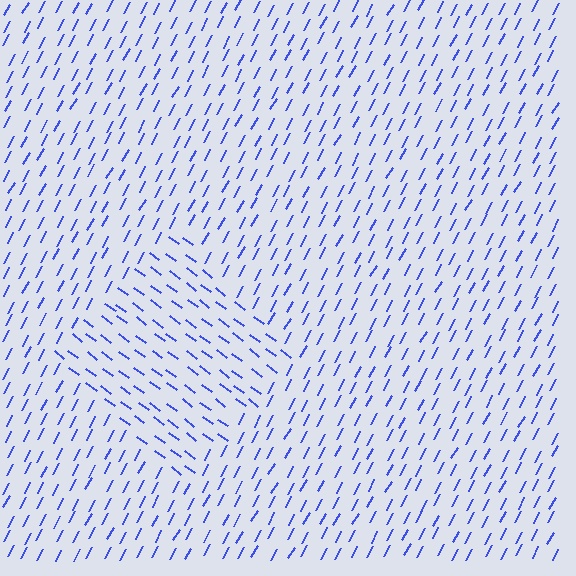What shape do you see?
I see a diamond.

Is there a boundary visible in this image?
Yes, there is a texture boundary formed by a change in line orientation.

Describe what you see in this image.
The image is filled with small blue line segments. A diamond region in the image has lines oriented differently from the surrounding lines, creating a visible texture boundary.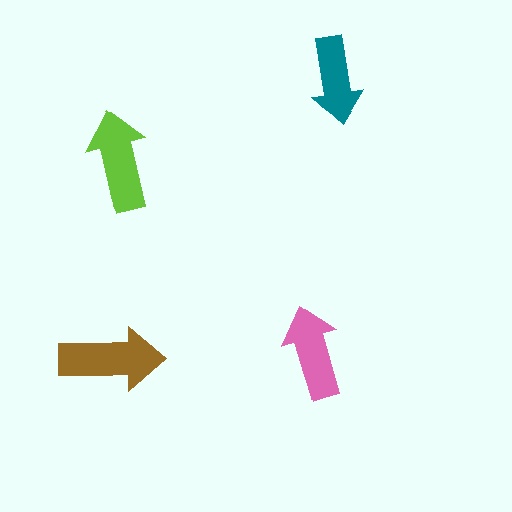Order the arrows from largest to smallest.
the brown one, the lime one, the pink one, the teal one.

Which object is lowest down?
The brown arrow is bottommost.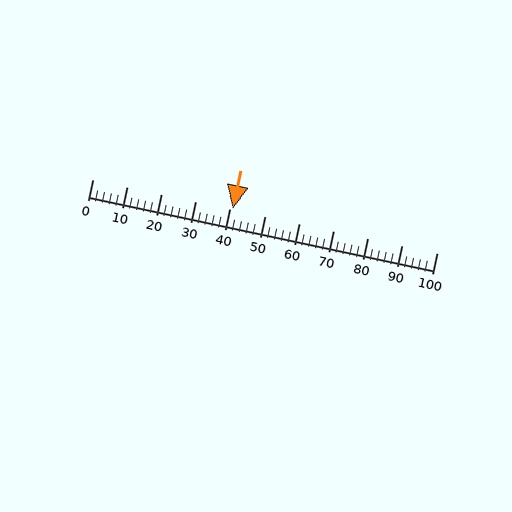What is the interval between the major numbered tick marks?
The major tick marks are spaced 10 units apart.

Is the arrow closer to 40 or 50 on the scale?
The arrow is closer to 40.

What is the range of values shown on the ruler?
The ruler shows values from 0 to 100.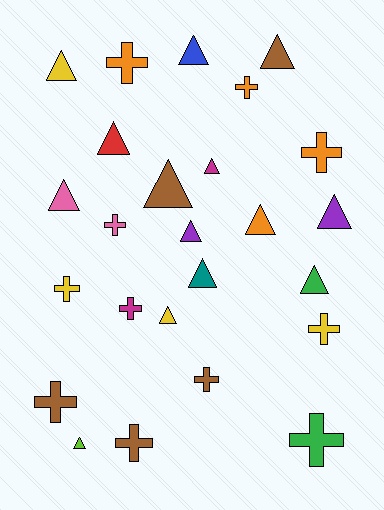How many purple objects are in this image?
There are 2 purple objects.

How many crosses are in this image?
There are 11 crosses.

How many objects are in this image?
There are 25 objects.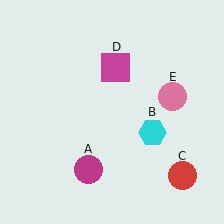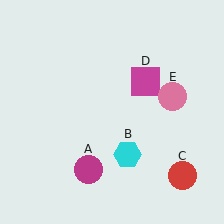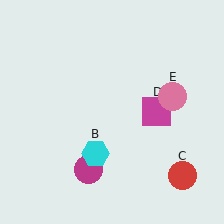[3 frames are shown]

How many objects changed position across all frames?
2 objects changed position: cyan hexagon (object B), magenta square (object D).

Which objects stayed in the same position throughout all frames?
Magenta circle (object A) and red circle (object C) and pink circle (object E) remained stationary.